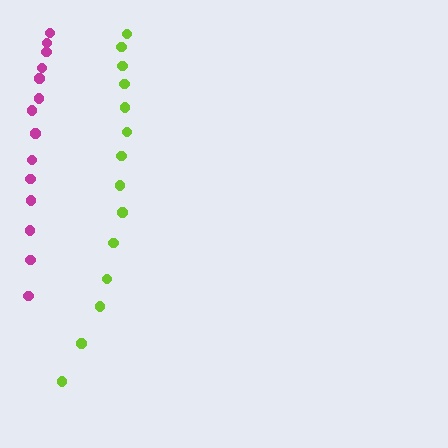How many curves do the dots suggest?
There are 2 distinct paths.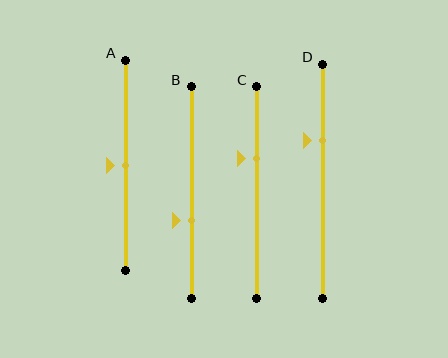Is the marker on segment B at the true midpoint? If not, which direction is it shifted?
No, the marker on segment B is shifted downward by about 13% of the segment length.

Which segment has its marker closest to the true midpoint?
Segment A has its marker closest to the true midpoint.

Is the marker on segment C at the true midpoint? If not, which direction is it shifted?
No, the marker on segment C is shifted upward by about 16% of the segment length.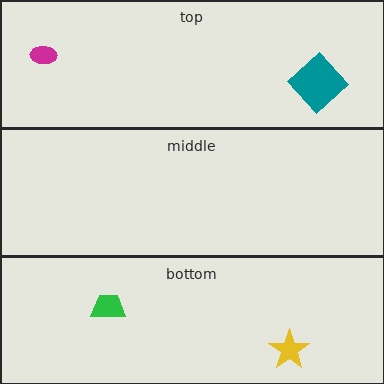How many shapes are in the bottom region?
2.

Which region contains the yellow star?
The bottom region.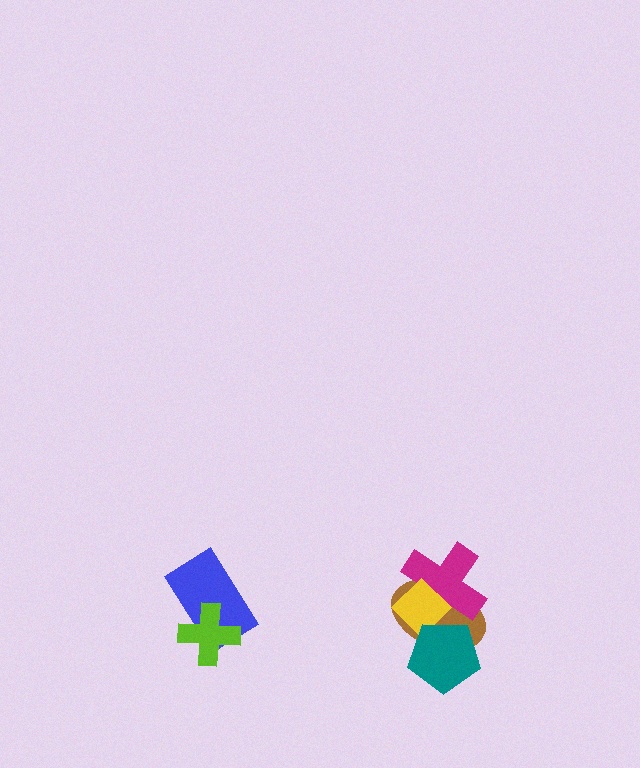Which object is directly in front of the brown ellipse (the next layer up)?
The magenta cross is directly in front of the brown ellipse.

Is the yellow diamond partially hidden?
Yes, it is partially covered by another shape.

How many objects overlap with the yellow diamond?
3 objects overlap with the yellow diamond.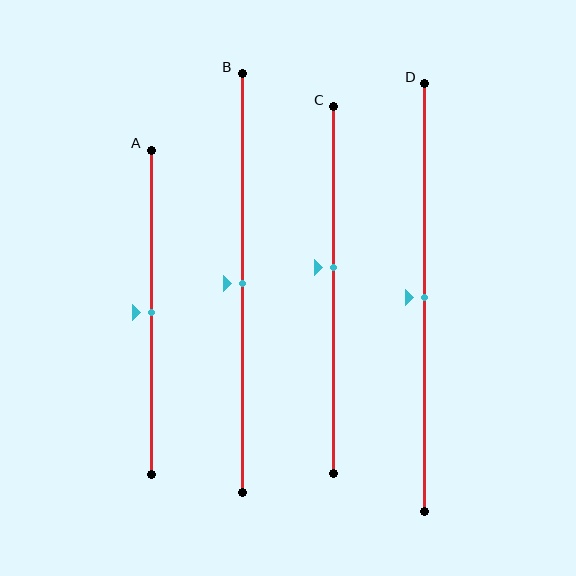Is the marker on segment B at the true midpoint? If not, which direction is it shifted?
Yes, the marker on segment B is at the true midpoint.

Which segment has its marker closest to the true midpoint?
Segment A has its marker closest to the true midpoint.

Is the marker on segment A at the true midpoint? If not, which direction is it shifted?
Yes, the marker on segment A is at the true midpoint.